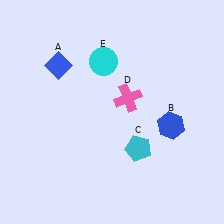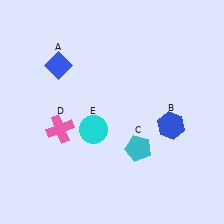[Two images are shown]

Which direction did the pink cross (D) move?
The pink cross (D) moved left.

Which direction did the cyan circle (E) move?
The cyan circle (E) moved down.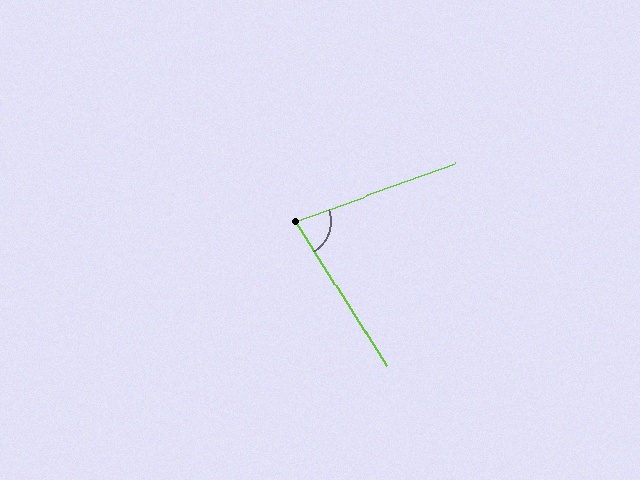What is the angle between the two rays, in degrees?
Approximately 78 degrees.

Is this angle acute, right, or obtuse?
It is acute.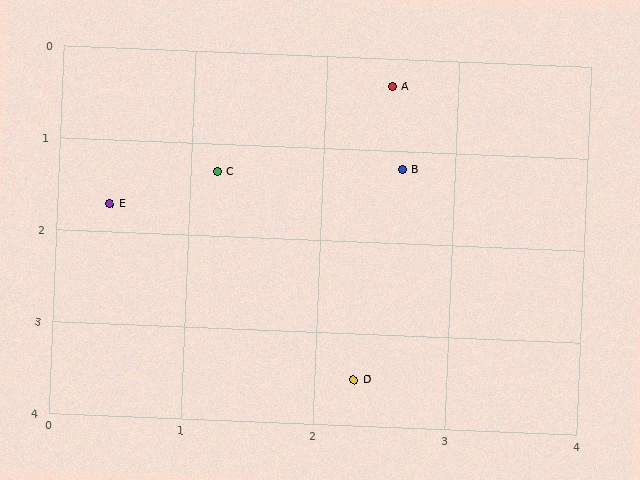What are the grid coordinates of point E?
Point E is at approximately (0.4, 1.7).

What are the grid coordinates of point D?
Point D is at approximately (2.3, 3.5).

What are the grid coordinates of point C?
Point C is at approximately (1.2, 1.3).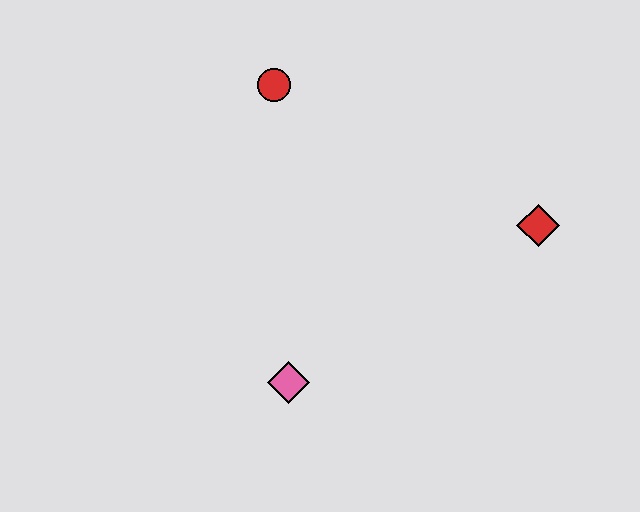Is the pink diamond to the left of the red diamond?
Yes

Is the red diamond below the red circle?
Yes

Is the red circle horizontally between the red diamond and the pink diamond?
No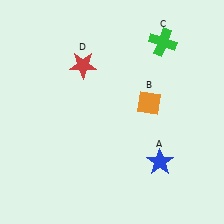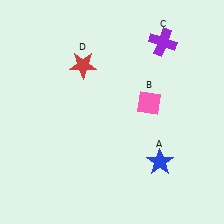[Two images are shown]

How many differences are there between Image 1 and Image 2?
There are 2 differences between the two images.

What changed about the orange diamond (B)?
In Image 1, B is orange. In Image 2, it changed to pink.